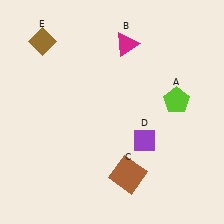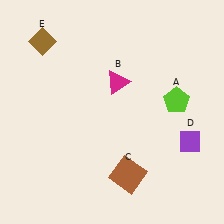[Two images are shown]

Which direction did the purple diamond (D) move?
The purple diamond (D) moved right.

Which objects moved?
The objects that moved are: the magenta triangle (B), the purple diamond (D).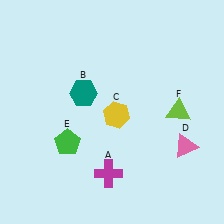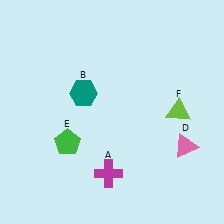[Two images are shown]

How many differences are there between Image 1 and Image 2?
There is 1 difference between the two images.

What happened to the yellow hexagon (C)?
The yellow hexagon (C) was removed in Image 2. It was in the bottom-right area of Image 1.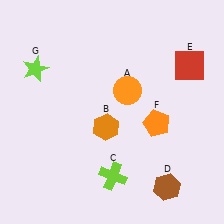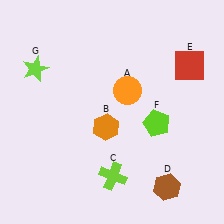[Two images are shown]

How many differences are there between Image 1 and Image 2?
There is 1 difference between the two images.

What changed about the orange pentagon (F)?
In Image 1, F is orange. In Image 2, it changed to lime.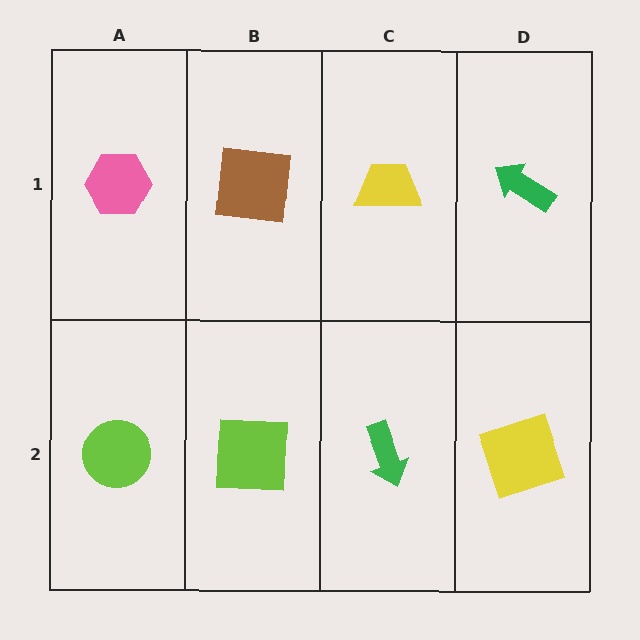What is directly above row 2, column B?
A brown square.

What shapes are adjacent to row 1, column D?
A yellow square (row 2, column D), a yellow trapezoid (row 1, column C).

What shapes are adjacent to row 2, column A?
A pink hexagon (row 1, column A), a lime square (row 2, column B).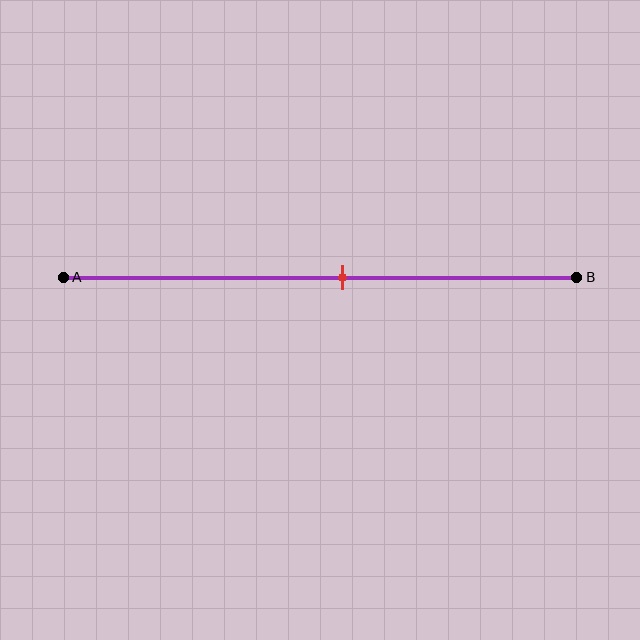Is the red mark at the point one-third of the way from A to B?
No, the mark is at about 55% from A, not at the 33% one-third point.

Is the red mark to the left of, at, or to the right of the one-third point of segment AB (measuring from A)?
The red mark is to the right of the one-third point of segment AB.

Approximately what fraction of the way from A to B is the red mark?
The red mark is approximately 55% of the way from A to B.